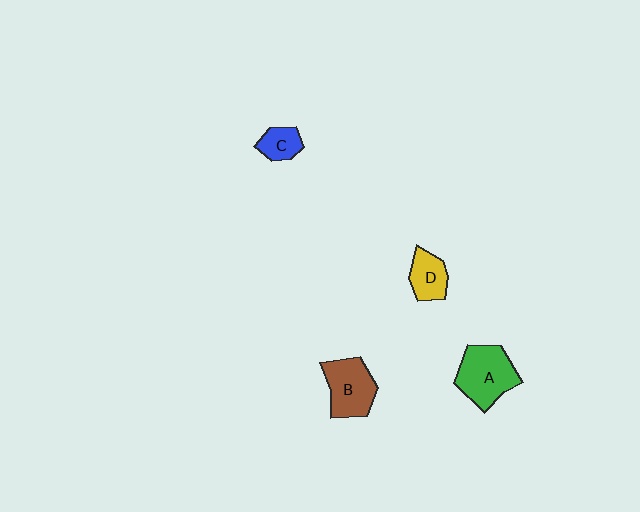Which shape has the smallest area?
Shape C (blue).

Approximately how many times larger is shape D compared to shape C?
Approximately 1.3 times.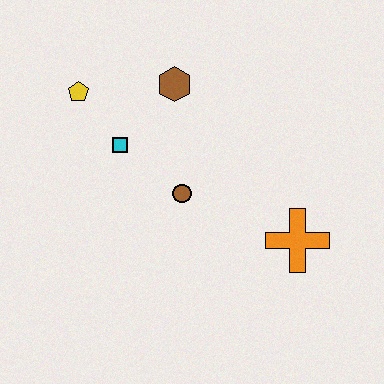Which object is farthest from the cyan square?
The orange cross is farthest from the cyan square.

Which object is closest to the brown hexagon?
The cyan square is closest to the brown hexagon.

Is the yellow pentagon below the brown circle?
No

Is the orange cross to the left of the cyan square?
No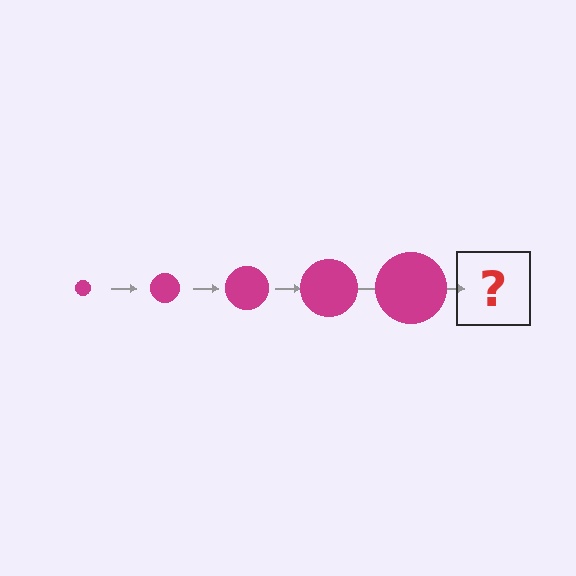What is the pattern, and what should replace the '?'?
The pattern is that the circle gets progressively larger each step. The '?' should be a magenta circle, larger than the previous one.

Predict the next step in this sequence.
The next step is a magenta circle, larger than the previous one.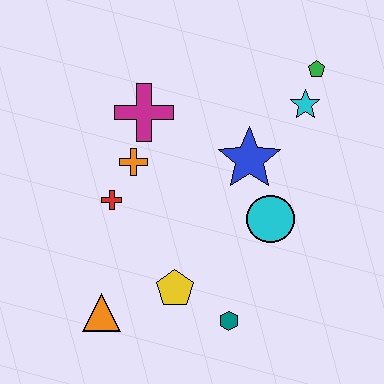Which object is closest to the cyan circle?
The blue star is closest to the cyan circle.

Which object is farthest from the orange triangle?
The green pentagon is farthest from the orange triangle.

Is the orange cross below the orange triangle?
No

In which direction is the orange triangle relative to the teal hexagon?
The orange triangle is to the left of the teal hexagon.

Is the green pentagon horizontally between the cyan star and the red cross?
No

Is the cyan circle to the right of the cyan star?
No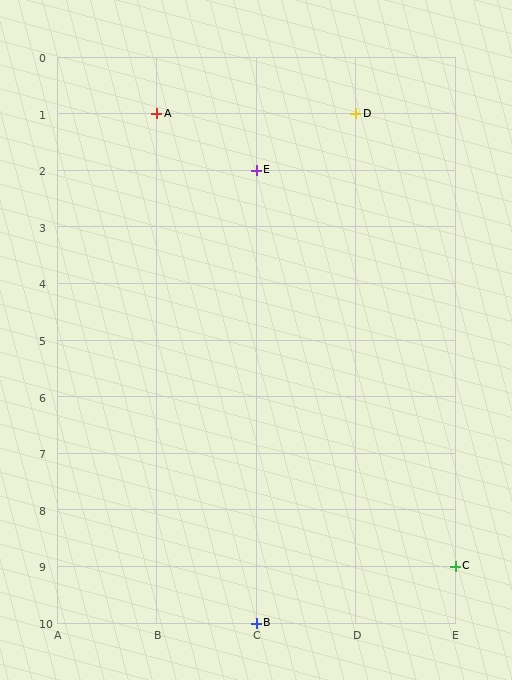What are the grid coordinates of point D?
Point D is at grid coordinates (D, 1).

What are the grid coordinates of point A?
Point A is at grid coordinates (B, 1).